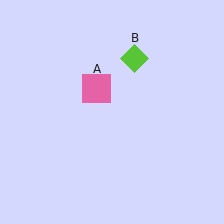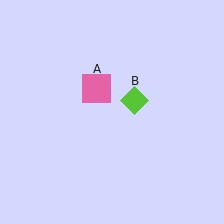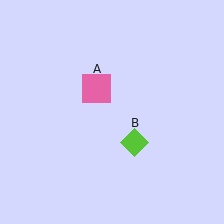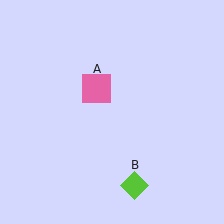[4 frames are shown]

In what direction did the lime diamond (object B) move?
The lime diamond (object B) moved down.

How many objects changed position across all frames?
1 object changed position: lime diamond (object B).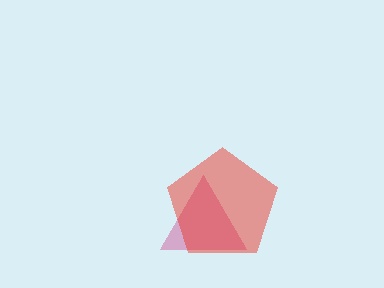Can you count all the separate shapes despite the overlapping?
Yes, there are 2 separate shapes.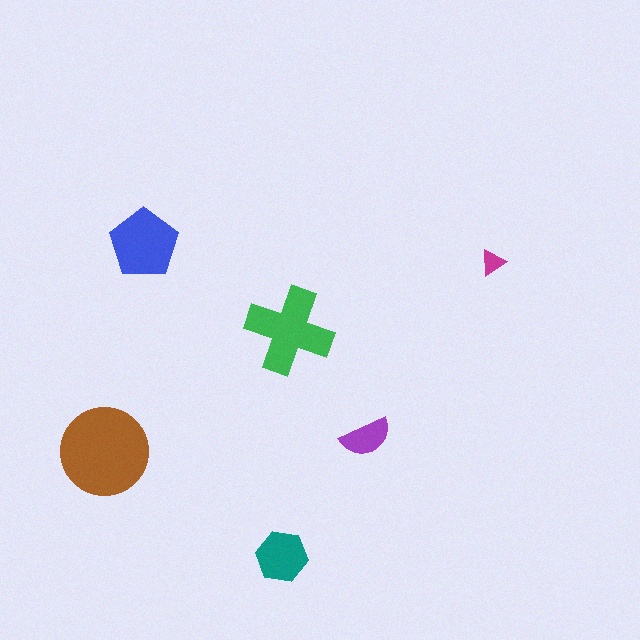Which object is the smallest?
The magenta triangle.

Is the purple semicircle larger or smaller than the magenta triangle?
Larger.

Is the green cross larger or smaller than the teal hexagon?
Larger.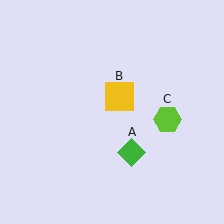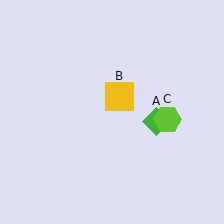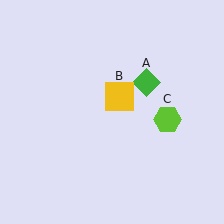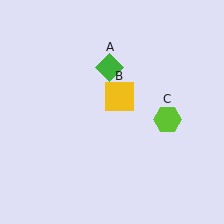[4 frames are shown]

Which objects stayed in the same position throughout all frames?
Yellow square (object B) and lime hexagon (object C) remained stationary.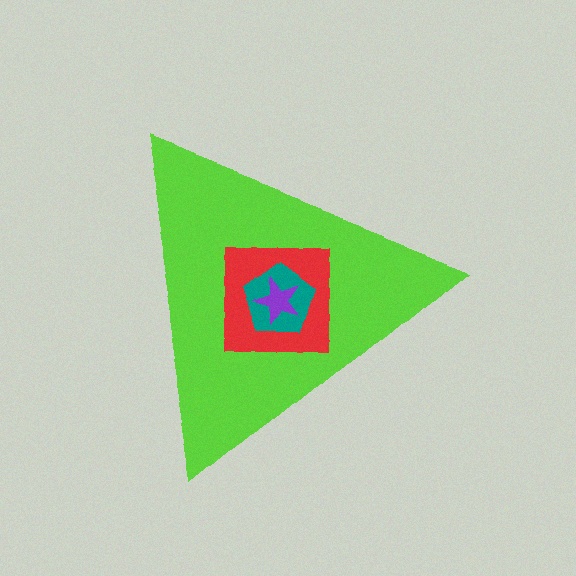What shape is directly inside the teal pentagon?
The purple star.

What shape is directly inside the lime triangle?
The red square.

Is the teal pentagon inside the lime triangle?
Yes.